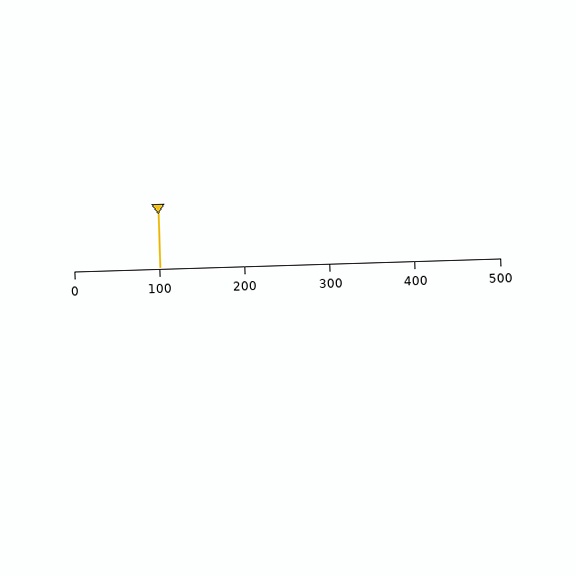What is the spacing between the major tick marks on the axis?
The major ticks are spaced 100 apart.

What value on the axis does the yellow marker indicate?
The marker indicates approximately 100.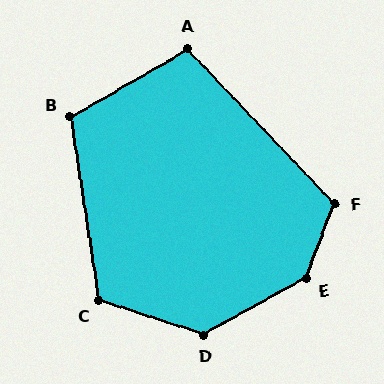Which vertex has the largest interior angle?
E, at approximately 140 degrees.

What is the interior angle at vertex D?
Approximately 133 degrees (obtuse).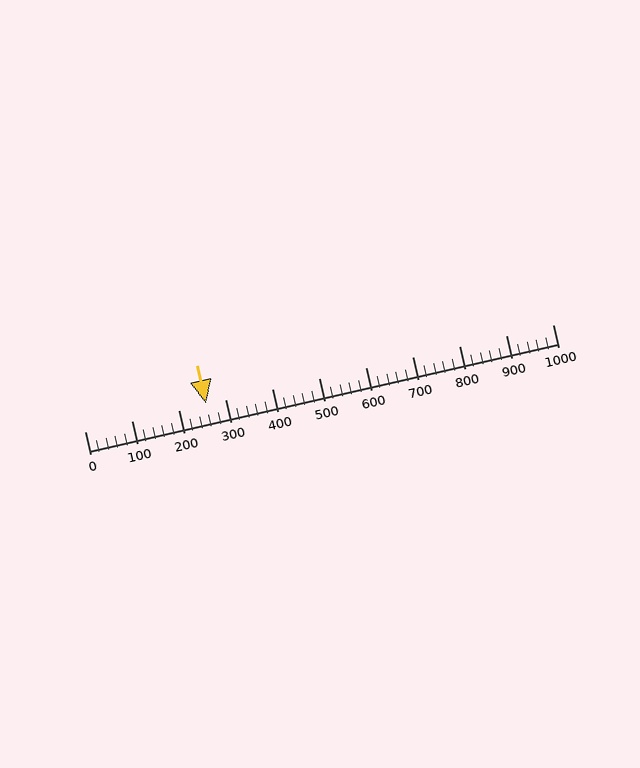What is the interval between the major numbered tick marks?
The major tick marks are spaced 100 units apart.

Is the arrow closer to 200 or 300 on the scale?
The arrow is closer to 300.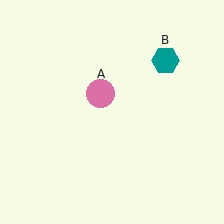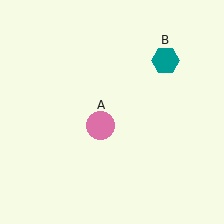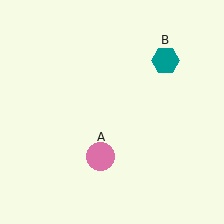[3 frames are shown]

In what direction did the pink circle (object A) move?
The pink circle (object A) moved down.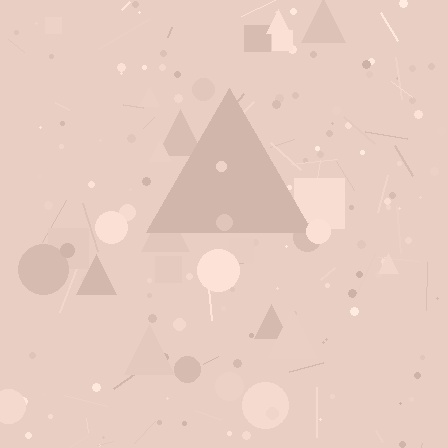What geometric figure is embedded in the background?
A triangle is embedded in the background.